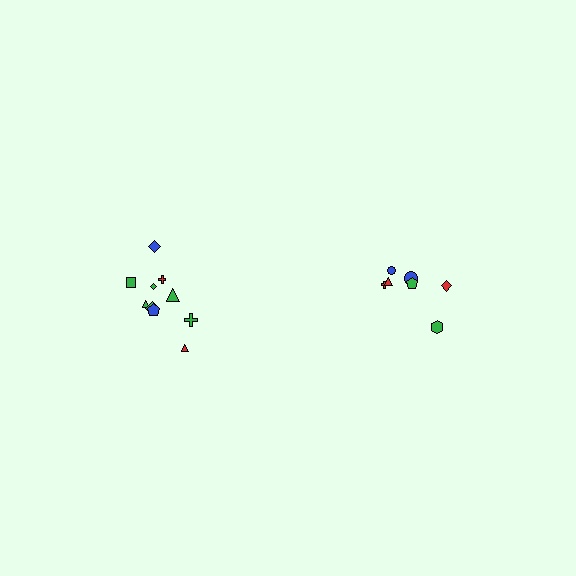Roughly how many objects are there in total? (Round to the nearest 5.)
Roughly 15 objects in total.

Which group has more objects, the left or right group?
The left group.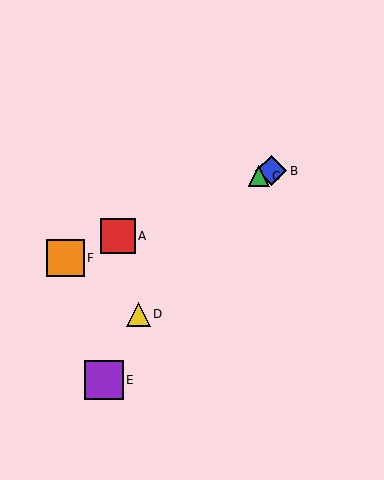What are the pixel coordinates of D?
Object D is at (138, 314).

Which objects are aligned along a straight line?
Objects A, B, C, F are aligned along a straight line.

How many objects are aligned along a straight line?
4 objects (A, B, C, F) are aligned along a straight line.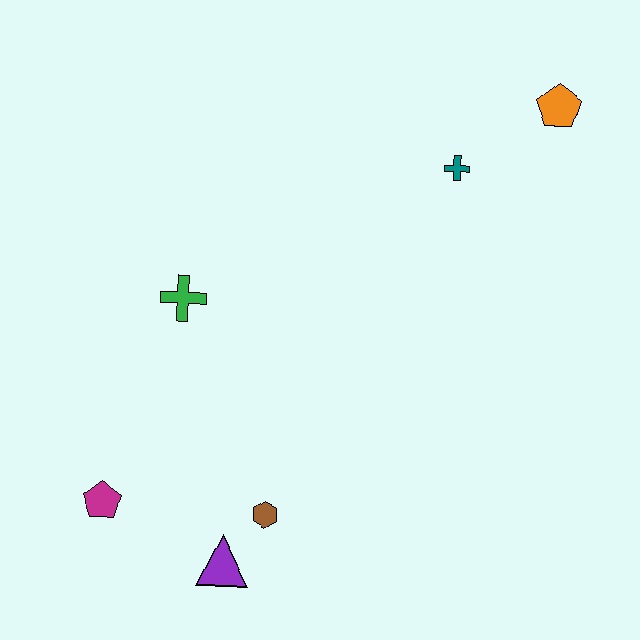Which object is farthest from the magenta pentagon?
The orange pentagon is farthest from the magenta pentagon.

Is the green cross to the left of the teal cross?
Yes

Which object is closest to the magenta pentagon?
The purple triangle is closest to the magenta pentagon.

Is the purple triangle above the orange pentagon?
No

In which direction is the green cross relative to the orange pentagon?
The green cross is to the left of the orange pentagon.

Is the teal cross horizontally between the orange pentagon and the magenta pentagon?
Yes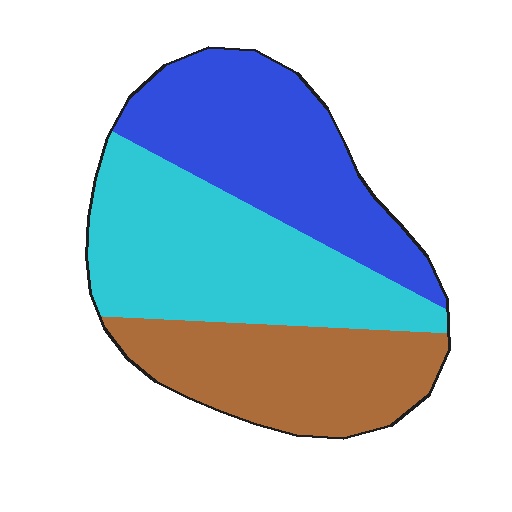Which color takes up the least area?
Brown, at roughly 30%.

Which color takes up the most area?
Cyan, at roughly 40%.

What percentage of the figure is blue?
Blue covers 34% of the figure.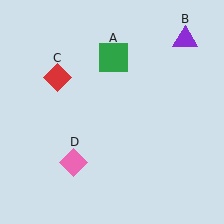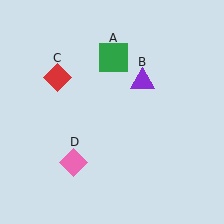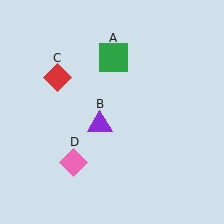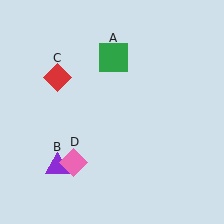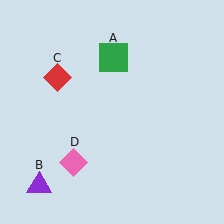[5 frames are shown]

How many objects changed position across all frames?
1 object changed position: purple triangle (object B).